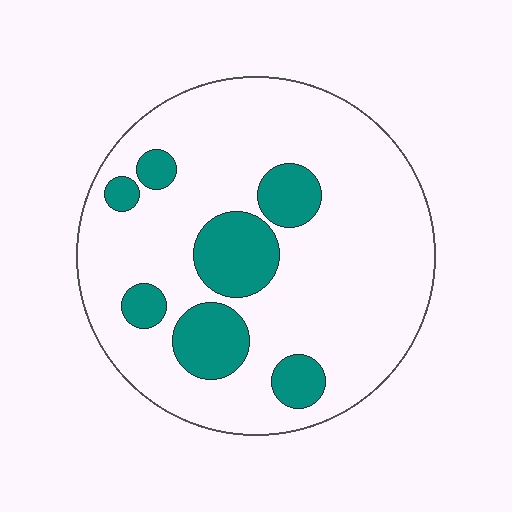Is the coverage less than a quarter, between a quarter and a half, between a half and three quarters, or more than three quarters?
Less than a quarter.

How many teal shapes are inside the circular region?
7.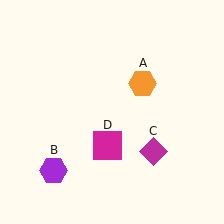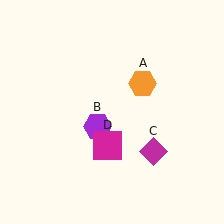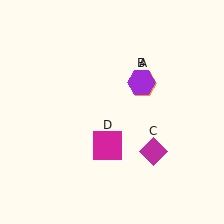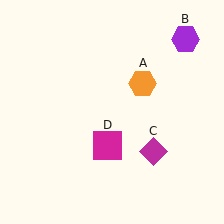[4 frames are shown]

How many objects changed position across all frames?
1 object changed position: purple hexagon (object B).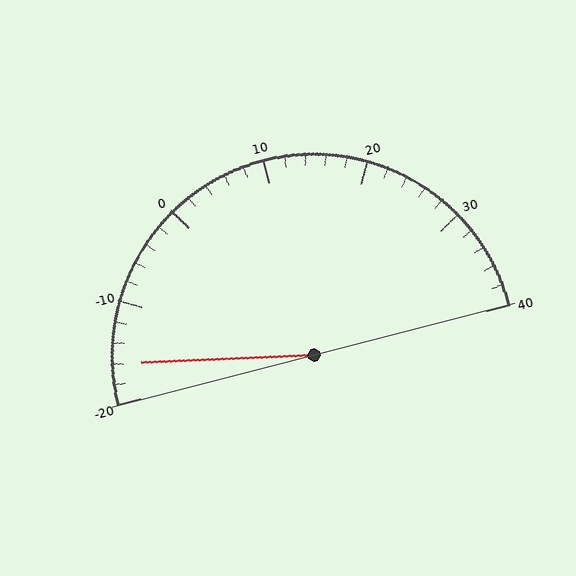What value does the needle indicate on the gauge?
The needle indicates approximately -16.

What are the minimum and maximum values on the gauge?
The gauge ranges from -20 to 40.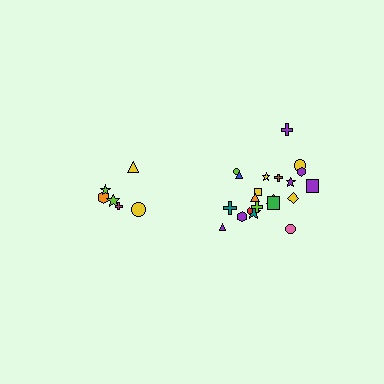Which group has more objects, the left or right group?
The right group.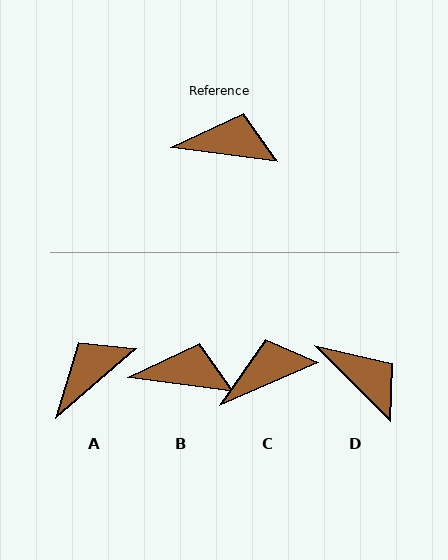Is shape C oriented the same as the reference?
No, it is off by about 31 degrees.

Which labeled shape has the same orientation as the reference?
B.